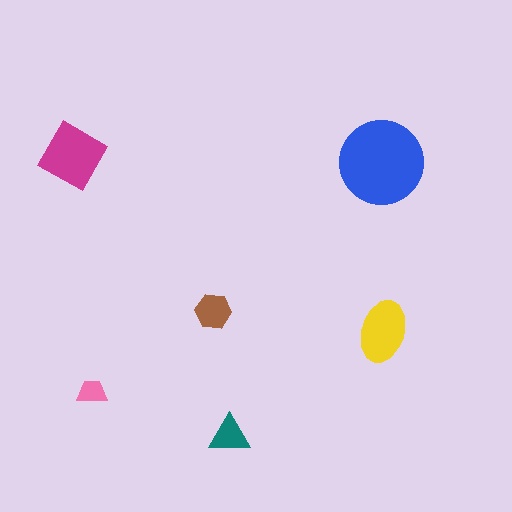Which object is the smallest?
The pink trapezoid.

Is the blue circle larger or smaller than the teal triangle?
Larger.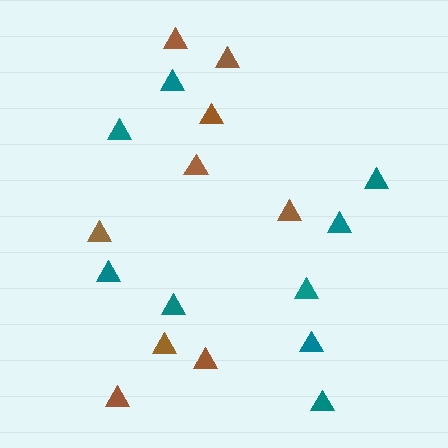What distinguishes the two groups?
There are 2 groups: one group of teal triangles (9) and one group of brown triangles (9).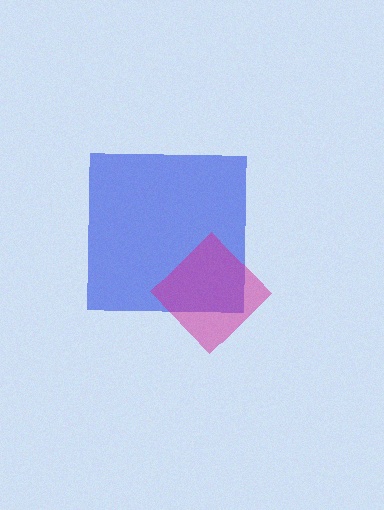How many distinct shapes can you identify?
There are 2 distinct shapes: a blue square, a magenta diamond.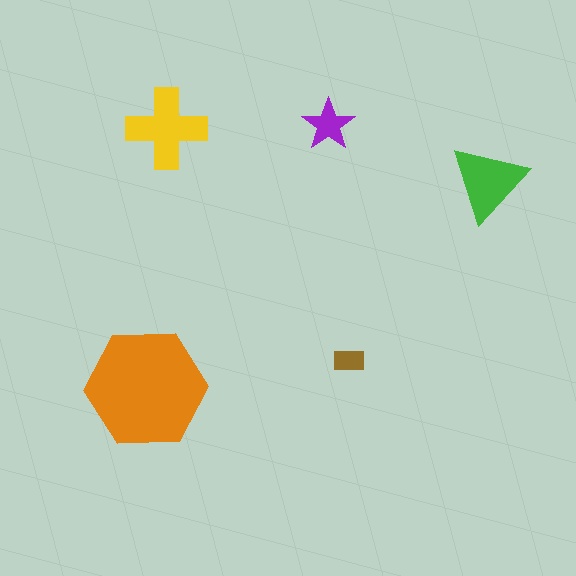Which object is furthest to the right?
The green triangle is rightmost.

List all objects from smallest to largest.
The brown rectangle, the purple star, the green triangle, the yellow cross, the orange hexagon.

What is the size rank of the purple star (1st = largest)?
4th.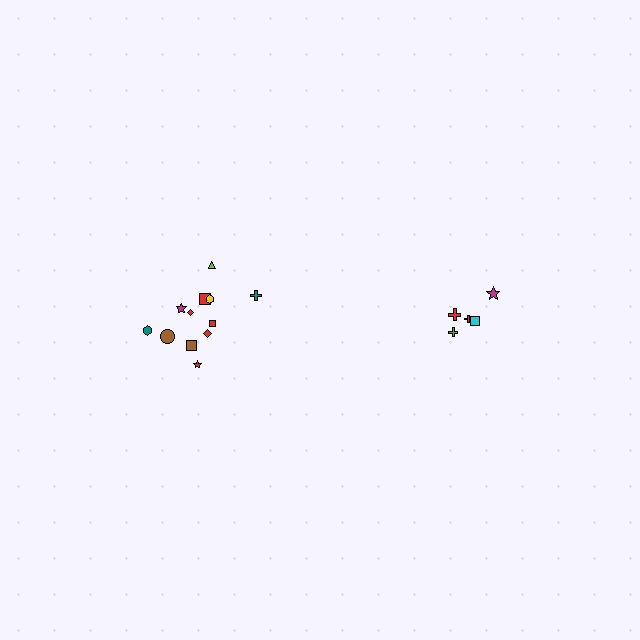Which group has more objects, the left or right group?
The left group.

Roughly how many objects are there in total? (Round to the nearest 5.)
Roughly 15 objects in total.